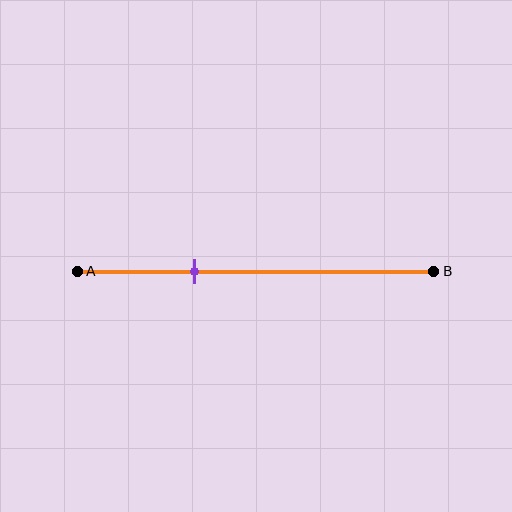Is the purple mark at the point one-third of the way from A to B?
Yes, the mark is approximately at the one-third point.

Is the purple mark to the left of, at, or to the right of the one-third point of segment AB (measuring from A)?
The purple mark is approximately at the one-third point of segment AB.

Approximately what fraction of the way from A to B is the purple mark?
The purple mark is approximately 35% of the way from A to B.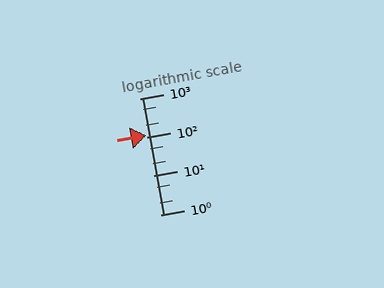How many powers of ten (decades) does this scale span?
The scale spans 3 decades, from 1 to 1000.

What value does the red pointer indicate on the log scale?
The pointer indicates approximately 110.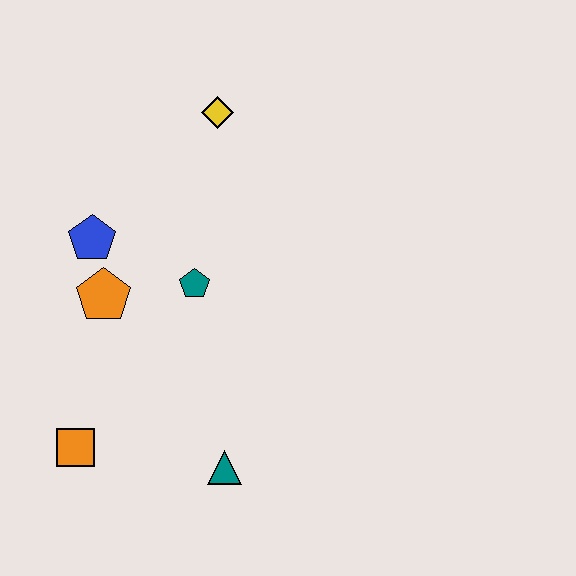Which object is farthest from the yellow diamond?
The orange square is farthest from the yellow diamond.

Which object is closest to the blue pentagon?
The orange pentagon is closest to the blue pentagon.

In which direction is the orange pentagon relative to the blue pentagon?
The orange pentagon is below the blue pentagon.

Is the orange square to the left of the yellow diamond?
Yes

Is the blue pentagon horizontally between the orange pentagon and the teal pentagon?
No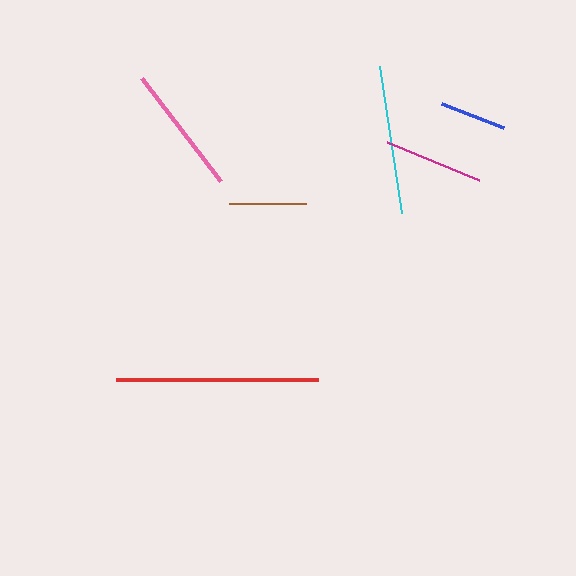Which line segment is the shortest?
The blue line is the shortest at approximately 67 pixels.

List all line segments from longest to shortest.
From longest to shortest: red, cyan, pink, magenta, brown, blue.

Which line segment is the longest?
The red line is the longest at approximately 202 pixels.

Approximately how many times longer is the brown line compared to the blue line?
The brown line is approximately 1.2 times the length of the blue line.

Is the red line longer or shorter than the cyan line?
The red line is longer than the cyan line.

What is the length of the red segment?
The red segment is approximately 202 pixels long.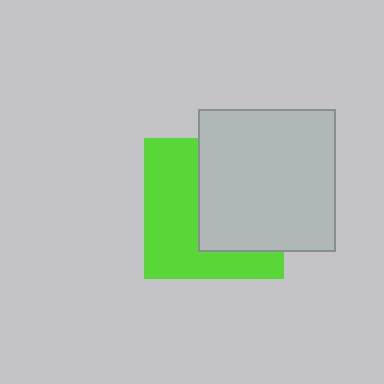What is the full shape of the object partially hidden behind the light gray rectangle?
The partially hidden object is a lime square.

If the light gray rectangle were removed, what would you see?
You would see the complete lime square.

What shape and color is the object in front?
The object in front is a light gray rectangle.